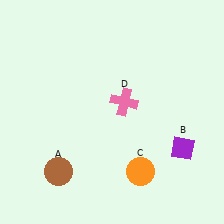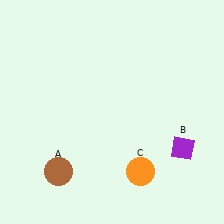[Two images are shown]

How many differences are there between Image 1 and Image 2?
There is 1 difference between the two images.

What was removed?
The pink cross (D) was removed in Image 2.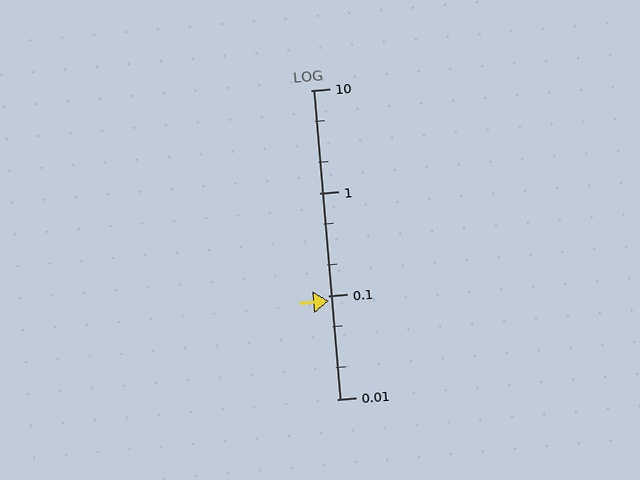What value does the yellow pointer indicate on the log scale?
The pointer indicates approximately 0.089.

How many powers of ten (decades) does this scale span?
The scale spans 3 decades, from 0.01 to 10.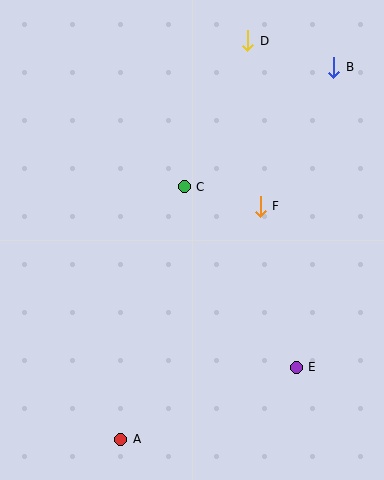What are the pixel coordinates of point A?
Point A is at (121, 439).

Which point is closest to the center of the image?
Point C at (184, 187) is closest to the center.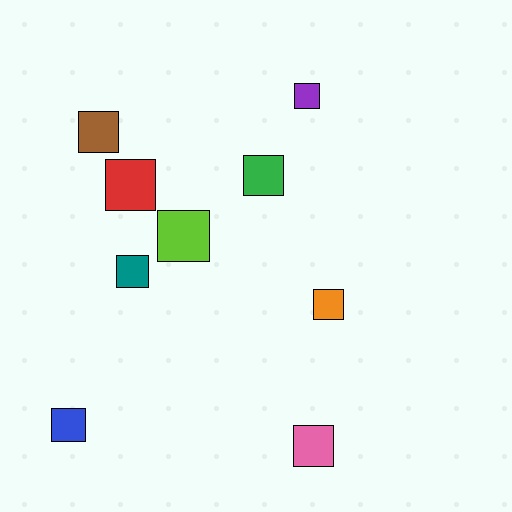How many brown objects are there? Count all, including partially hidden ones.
There is 1 brown object.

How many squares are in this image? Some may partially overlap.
There are 9 squares.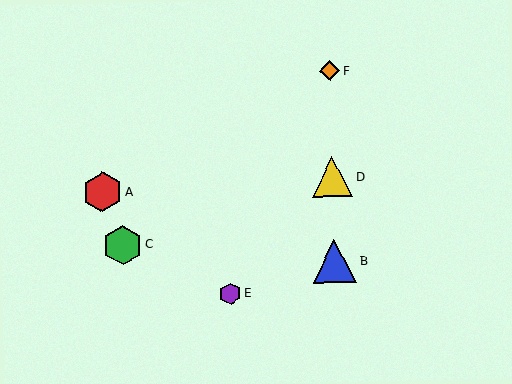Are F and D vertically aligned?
Yes, both are at x≈330.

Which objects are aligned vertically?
Objects B, D, F are aligned vertically.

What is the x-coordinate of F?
Object F is at x≈330.